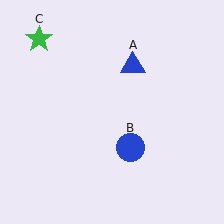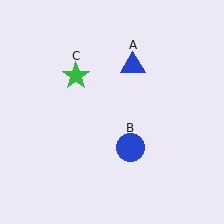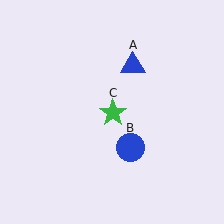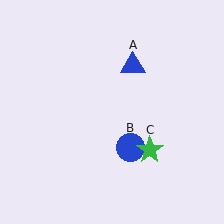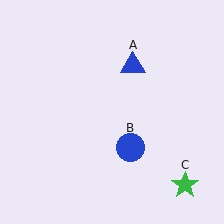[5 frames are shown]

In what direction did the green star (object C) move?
The green star (object C) moved down and to the right.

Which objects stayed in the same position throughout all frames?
Blue triangle (object A) and blue circle (object B) remained stationary.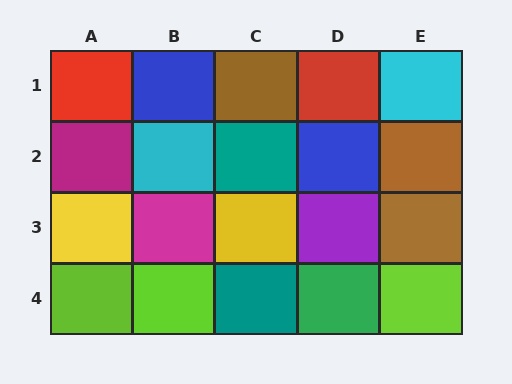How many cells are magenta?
2 cells are magenta.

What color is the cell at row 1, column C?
Brown.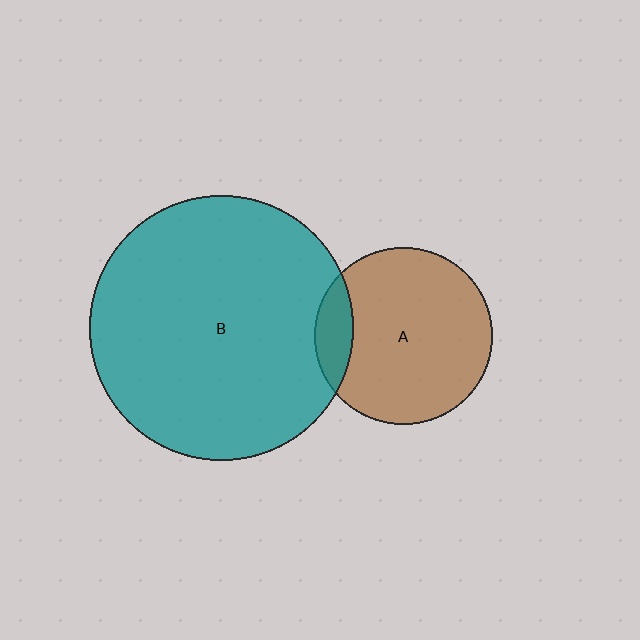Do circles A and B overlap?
Yes.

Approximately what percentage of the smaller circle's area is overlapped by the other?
Approximately 15%.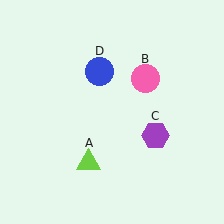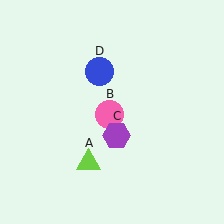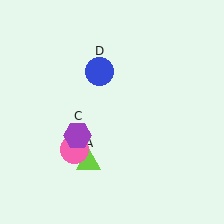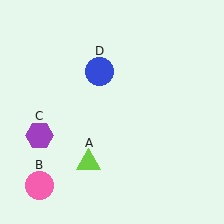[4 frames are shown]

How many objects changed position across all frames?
2 objects changed position: pink circle (object B), purple hexagon (object C).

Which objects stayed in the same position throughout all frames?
Lime triangle (object A) and blue circle (object D) remained stationary.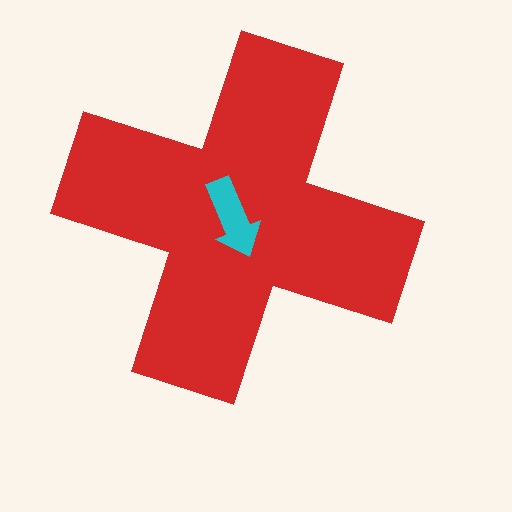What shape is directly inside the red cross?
The cyan arrow.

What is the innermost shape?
The cyan arrow.